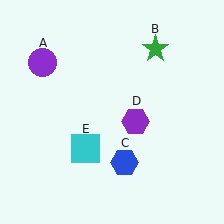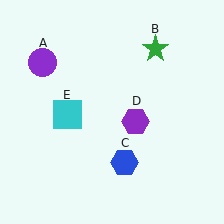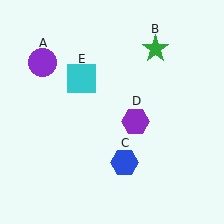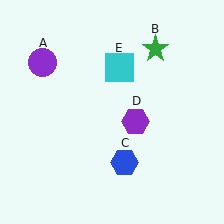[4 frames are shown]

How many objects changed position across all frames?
1 object changed position: cyan square (object E).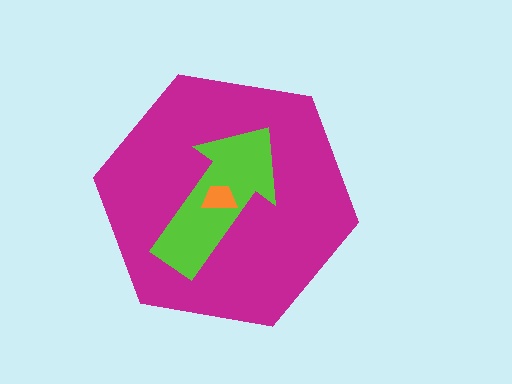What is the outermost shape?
The magenta hexagon.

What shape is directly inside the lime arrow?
The orange trapezoid.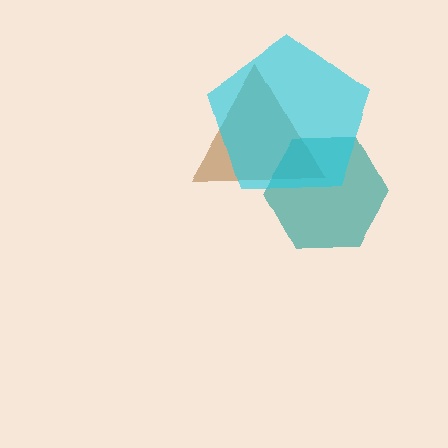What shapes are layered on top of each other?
The layered shapes are: a brown triangle, a teal hexagon, a cyan pentagon.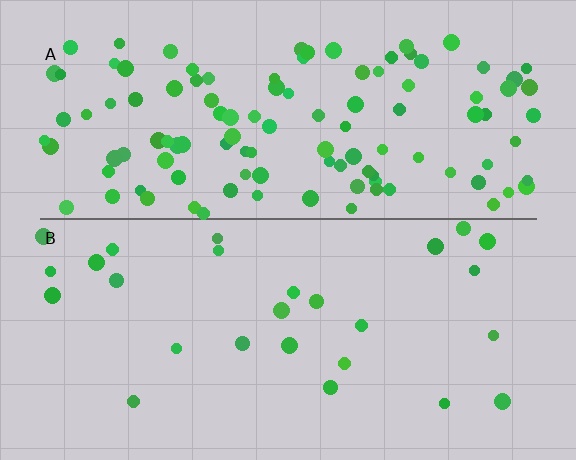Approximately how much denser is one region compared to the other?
Approximately 4.1× — region A over region B.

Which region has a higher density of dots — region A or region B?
A (the top).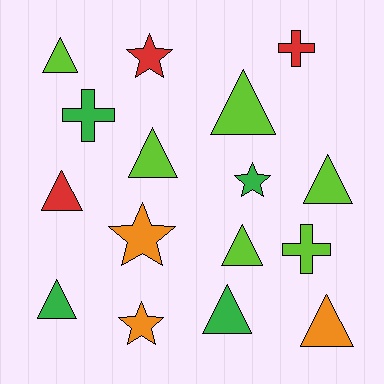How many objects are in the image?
There are 16 objects.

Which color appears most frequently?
Lime, with 6 objects.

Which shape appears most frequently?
Triangle, with 9 objects.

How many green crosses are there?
There is 1 green cross.